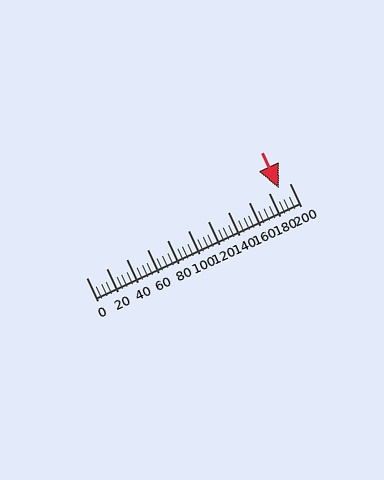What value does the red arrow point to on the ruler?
The red arrow points to approximately 190.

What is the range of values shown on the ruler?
The ruler shows values from 0 to 200.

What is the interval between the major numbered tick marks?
The major tick marks are spaced 20 units apart.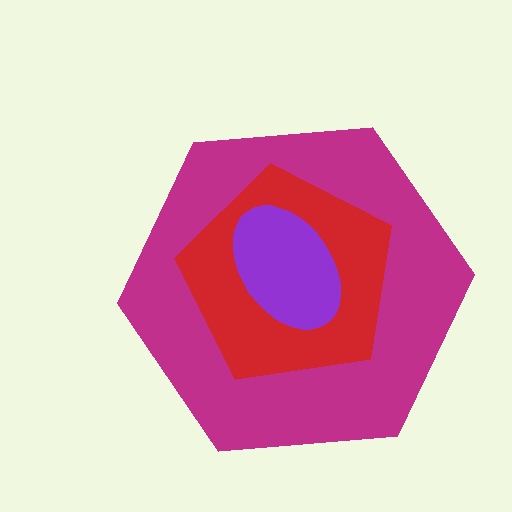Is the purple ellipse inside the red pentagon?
Yes.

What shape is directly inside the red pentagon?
The purple ellipse.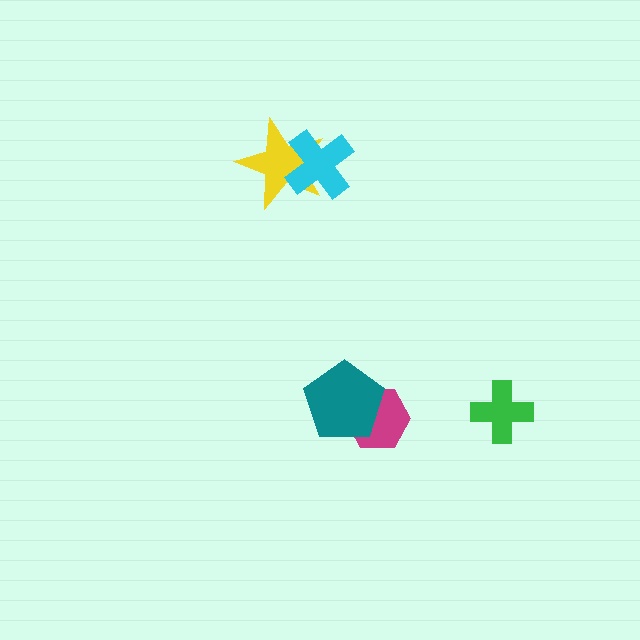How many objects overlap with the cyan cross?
1 object overlaps with the cyan cross.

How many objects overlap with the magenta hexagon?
1 object overlaps with the magenta hexagon.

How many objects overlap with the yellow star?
1 object overlaps with the yellow star.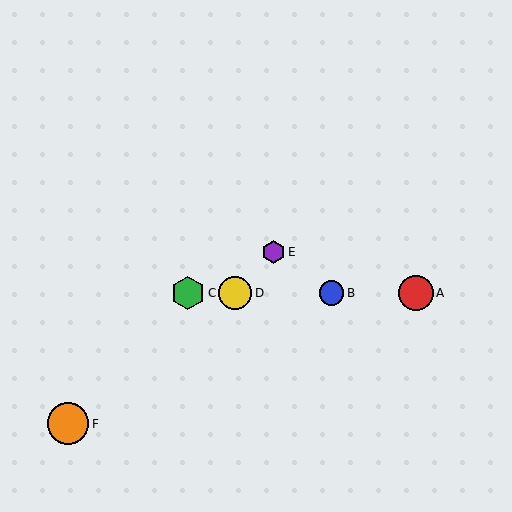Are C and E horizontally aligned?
No, C is at y≈293 and E is at y≈252.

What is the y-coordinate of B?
Object B is at y≈293.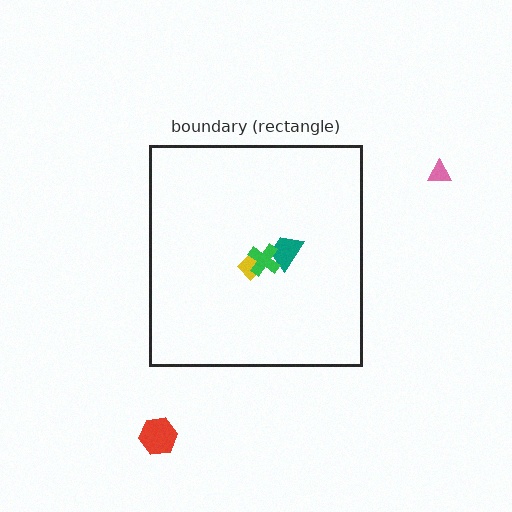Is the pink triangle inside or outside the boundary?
Outside.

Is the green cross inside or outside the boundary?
Inside.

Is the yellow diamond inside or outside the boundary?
Inside.